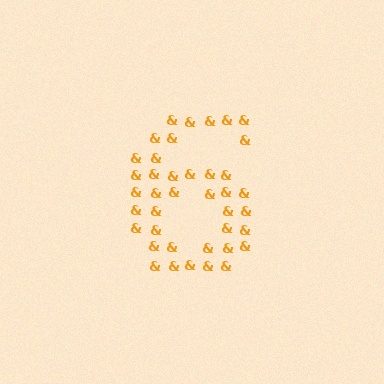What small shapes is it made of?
It is made of small ampersands.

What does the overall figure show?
The overall figure shows the digit 6.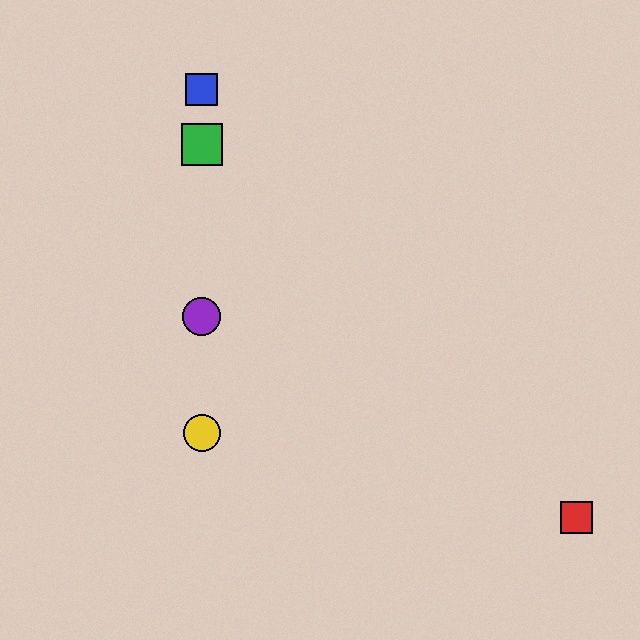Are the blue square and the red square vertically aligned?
No, the blue square is at x≈202 and the red square is at x≈576.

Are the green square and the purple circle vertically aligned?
Yes, both are at x≈202.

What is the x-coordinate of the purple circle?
The purple circle is at x≈202.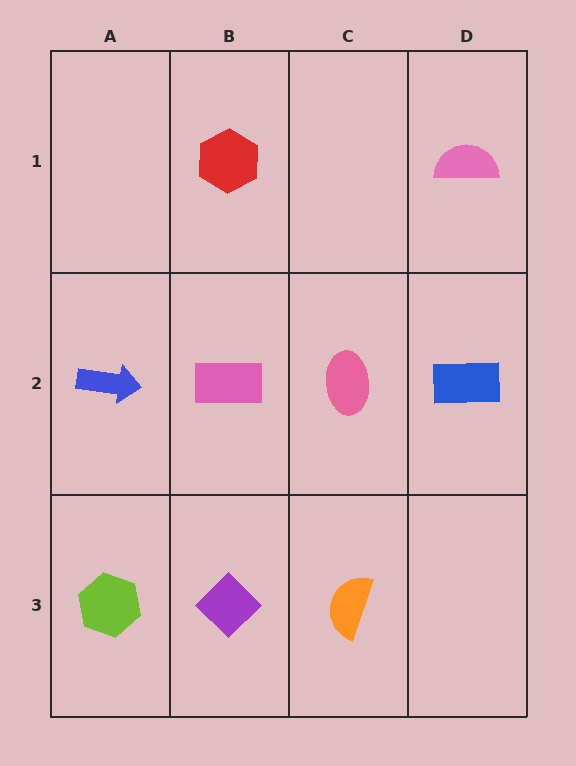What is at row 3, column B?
A purple diamond.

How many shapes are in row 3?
3 shapes.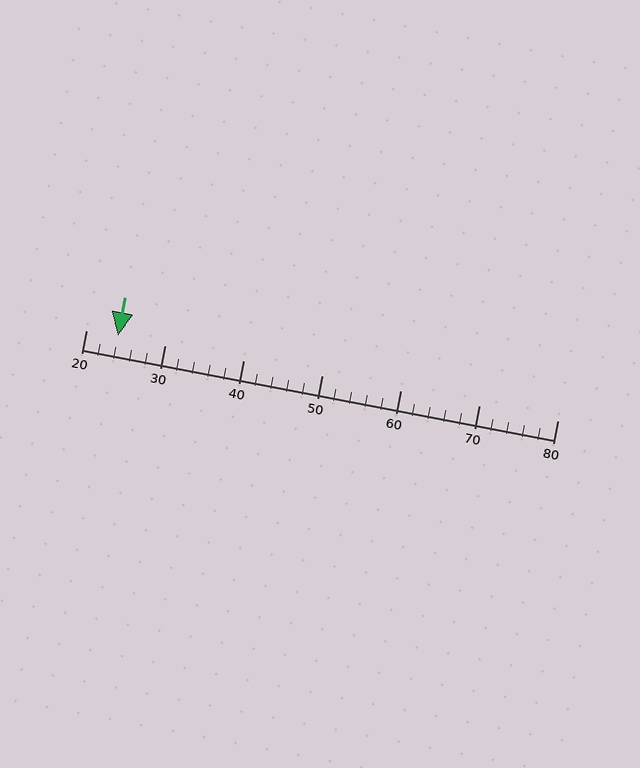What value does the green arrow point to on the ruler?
The green arrow points to approximately 24.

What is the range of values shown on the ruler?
The ruler shows values from 20 to 80.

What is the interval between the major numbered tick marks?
The major tick marks are spaced 10 units apart.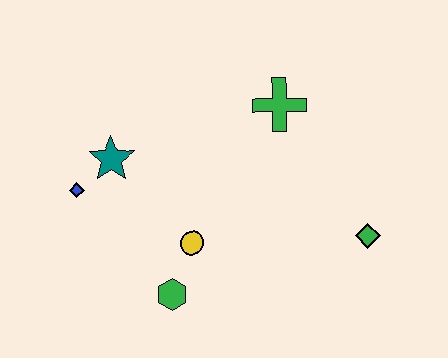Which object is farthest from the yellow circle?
The green diamond is farthest from the yellow circle.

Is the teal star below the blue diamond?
No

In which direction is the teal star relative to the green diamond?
The teal star is to the left of the green diamond.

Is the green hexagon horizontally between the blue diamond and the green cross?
Yes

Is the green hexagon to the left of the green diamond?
Yes